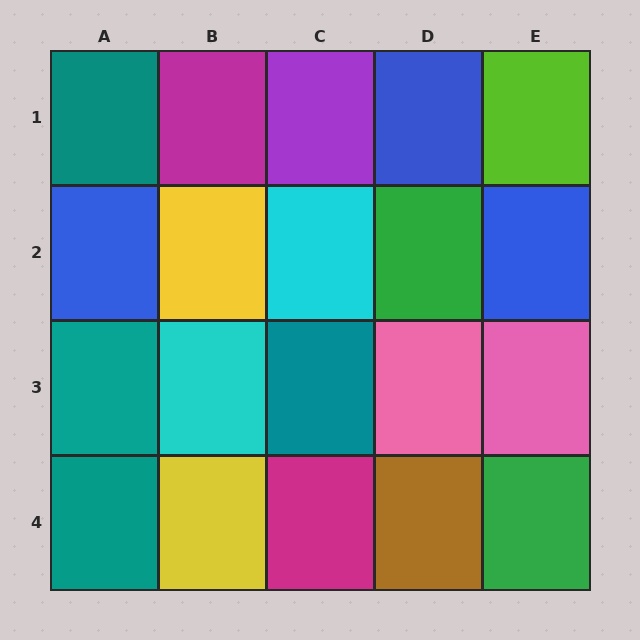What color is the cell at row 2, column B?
Yellow.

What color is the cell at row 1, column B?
Magenta.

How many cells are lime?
1 cell is lime.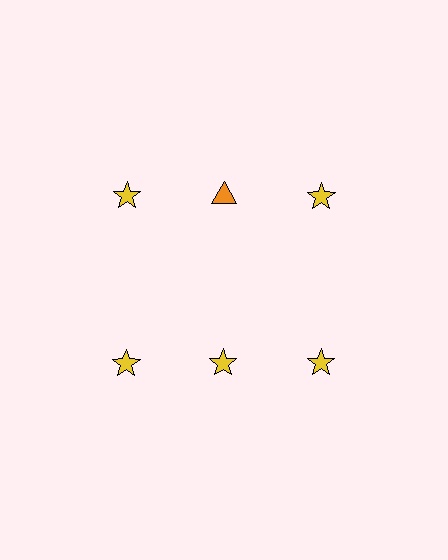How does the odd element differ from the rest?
It differs in both color (orange instead of yellow) and shape (triangle instead of star).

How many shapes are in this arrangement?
There are 6 shapes arranged in a grid pattern.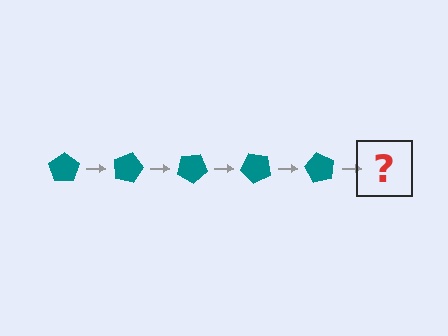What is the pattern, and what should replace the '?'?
The pattern is that the pentagon rotates 15 degrees each step. The '?' should be a teal pentagon rotated 75 degrees.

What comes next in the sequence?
The next element should be a teal pentagon rotated 75 degrees.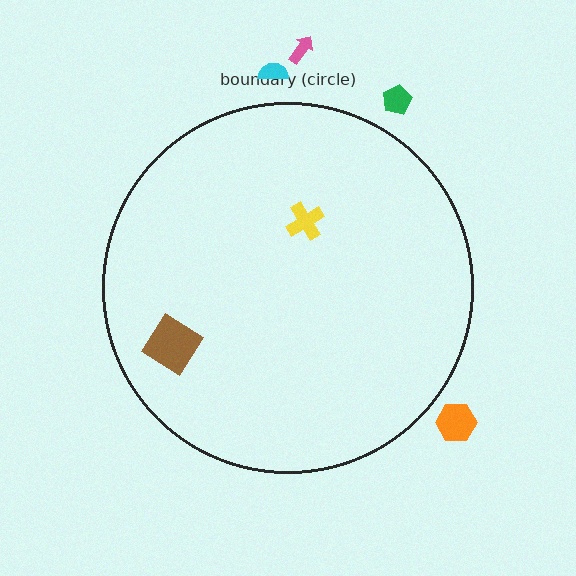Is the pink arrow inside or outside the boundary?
Outside.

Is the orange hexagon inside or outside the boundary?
Outside.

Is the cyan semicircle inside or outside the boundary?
Outside.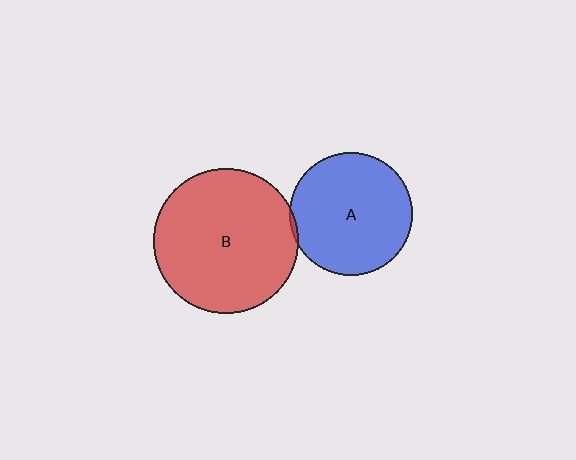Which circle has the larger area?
Circle B (red).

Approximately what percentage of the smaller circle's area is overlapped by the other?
Approximately 5%.